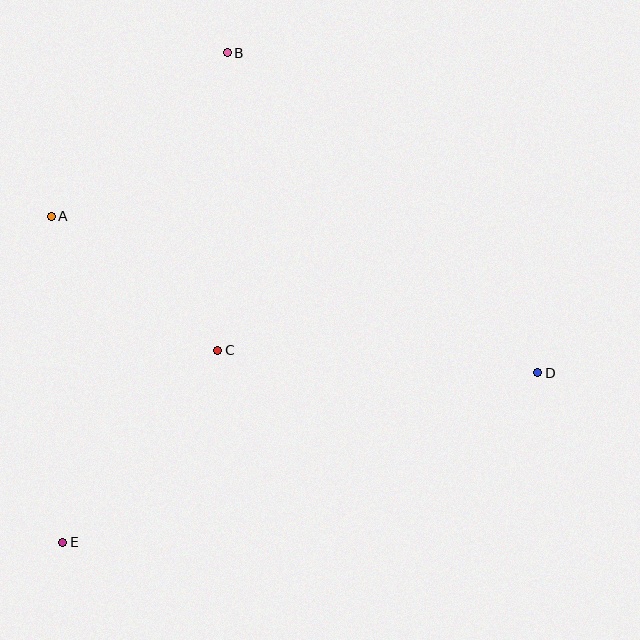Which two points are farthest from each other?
Points B and E are farthest from each other.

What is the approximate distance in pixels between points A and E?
The distance between A and E is approximately 326 pixels.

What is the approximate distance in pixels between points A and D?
The distance between A and D is approximately 511 pixels.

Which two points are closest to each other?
Points A and C are closest to each other.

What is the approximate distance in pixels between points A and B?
The distance between A and B is approximately 240 pixels.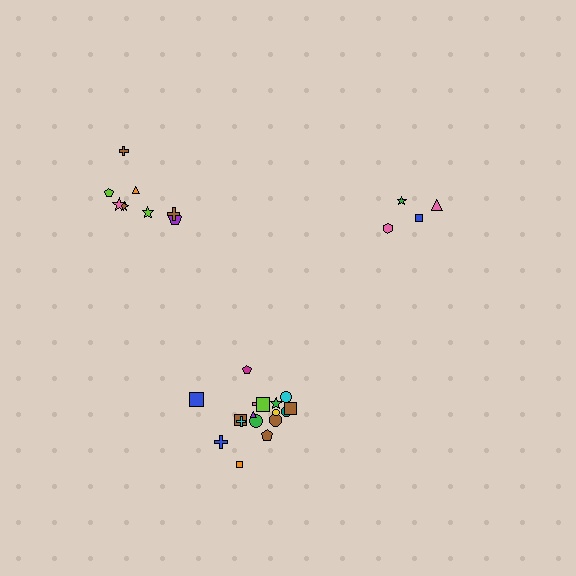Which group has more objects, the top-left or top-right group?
The top-left group.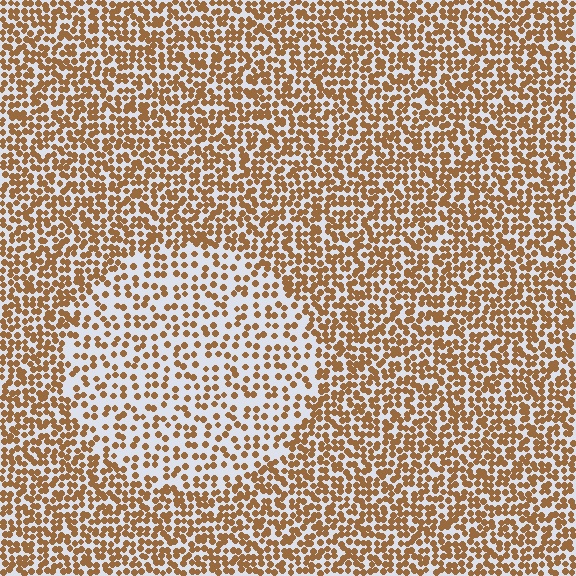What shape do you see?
I see a circle.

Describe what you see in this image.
The image contains small brown elements arranged at two different densities. A circle-shaped region is visible where the elements are less densely packed than the surrounding area.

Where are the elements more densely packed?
The elements are more densely packed outside the circle boundary.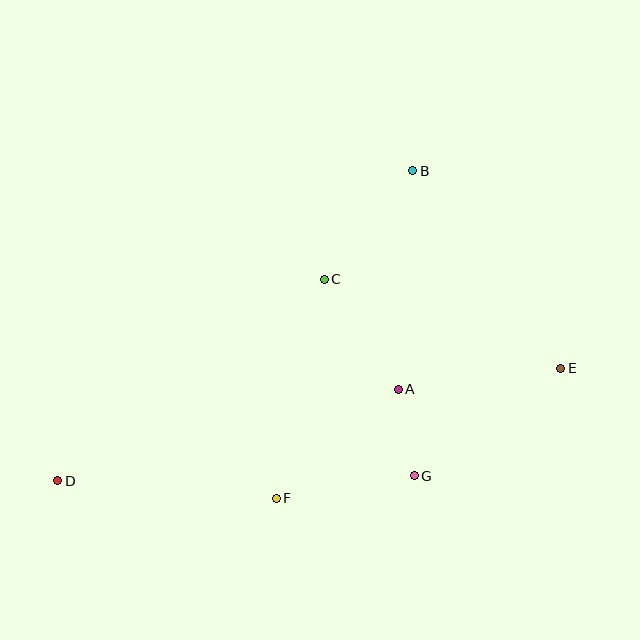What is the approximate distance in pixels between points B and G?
The distance between B and G is approximately 305 pixels.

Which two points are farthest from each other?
Points D and E are farthest from each other.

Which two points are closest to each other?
Points A and G are closest to each other.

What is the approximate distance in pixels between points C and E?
The distance between C and E is approximately 253 pixels.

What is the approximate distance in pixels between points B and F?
The distance between B and F is approximately 354 pixels.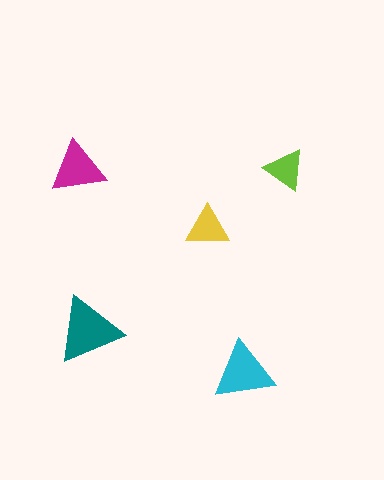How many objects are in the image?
There are 5 objects in the image.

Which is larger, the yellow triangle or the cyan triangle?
The cyan one.